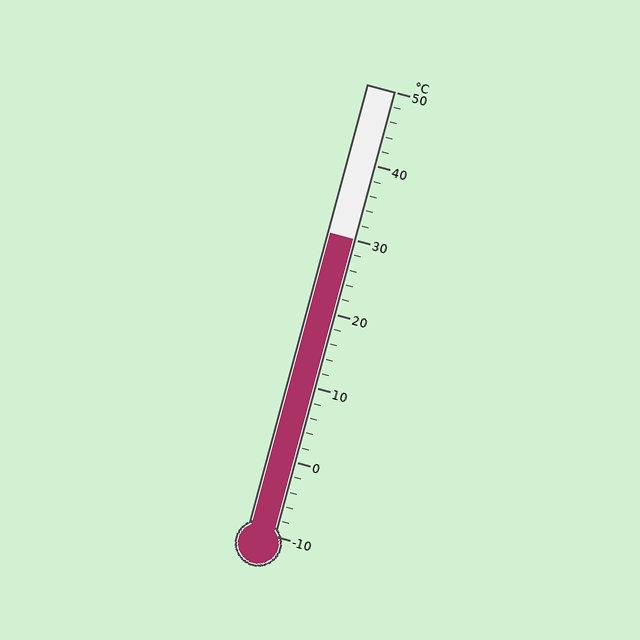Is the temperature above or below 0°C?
The temperature is above 0°C.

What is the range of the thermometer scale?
The thermometer scale ranges from -10°C to 50°C.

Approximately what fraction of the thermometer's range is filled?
The thermometer is filled to approximately 65% of its range.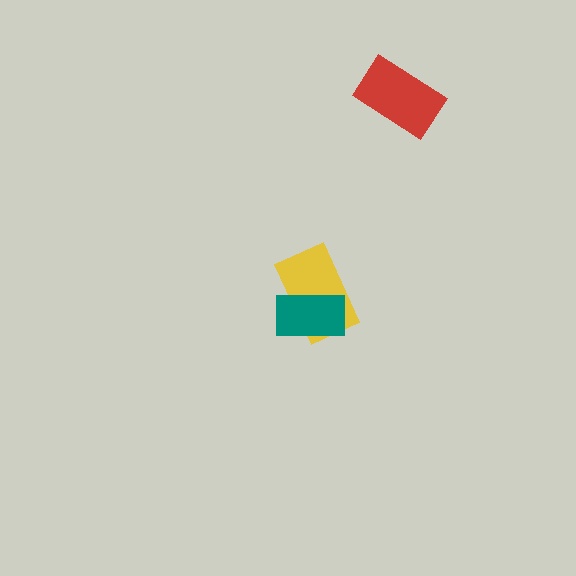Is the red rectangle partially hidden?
No, no other shape covers it.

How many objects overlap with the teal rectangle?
1 object overlaps with the teal rectangle.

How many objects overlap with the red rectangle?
0 objects overlap with the red rectangle.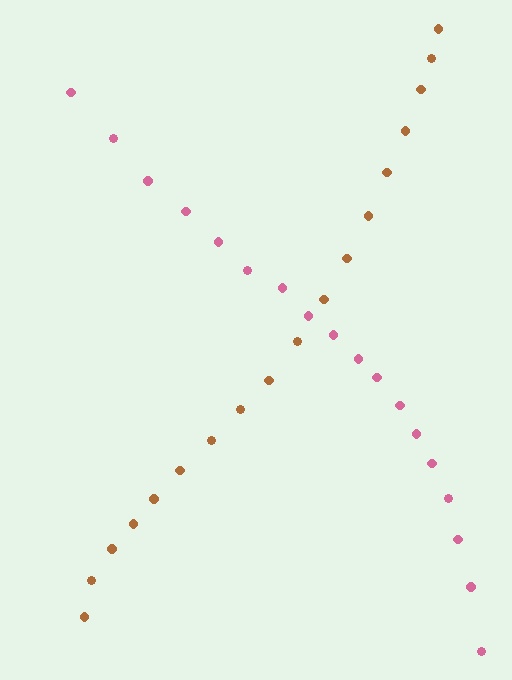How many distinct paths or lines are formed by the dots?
There are 2 distinct paths.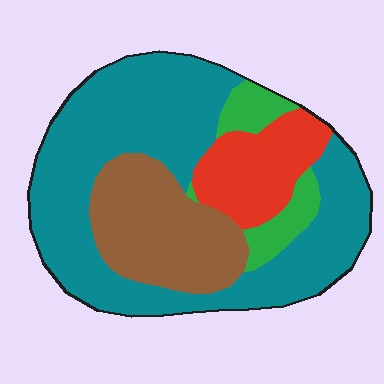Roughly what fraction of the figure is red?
Red takes up about one eighth (1/8) of the figure.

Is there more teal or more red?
Teal.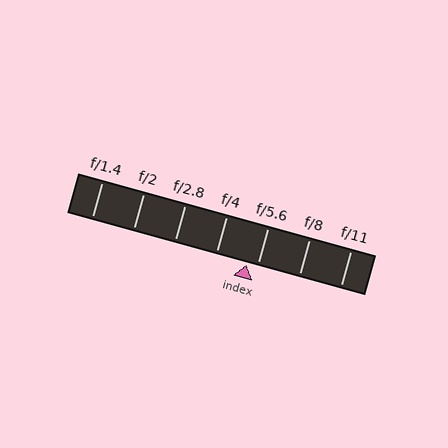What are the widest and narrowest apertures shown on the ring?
The widest aperture shown is f/1.4 and the narrowest is f/11.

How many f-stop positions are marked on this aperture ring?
There are 7 f-stop positions marked.